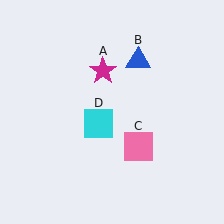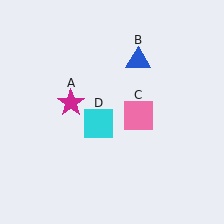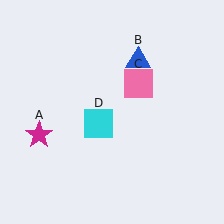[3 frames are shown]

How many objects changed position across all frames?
2 objects changed position: magenta star (object A), pink square (object C).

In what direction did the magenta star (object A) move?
The magenta star (object A) moved down and to the left.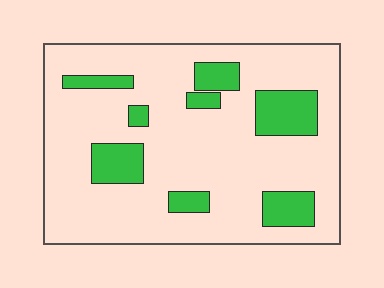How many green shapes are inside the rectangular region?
8.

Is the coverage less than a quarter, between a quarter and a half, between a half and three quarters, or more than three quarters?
Less than a quarter.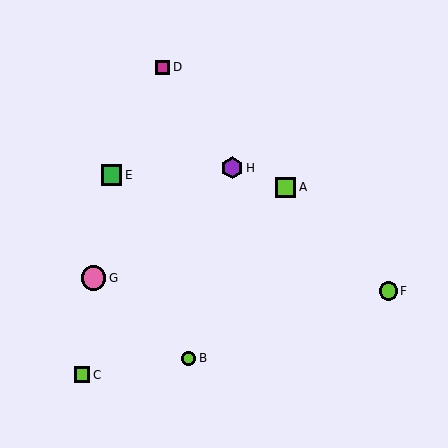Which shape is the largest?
The pink circle (labeled G) is the largest.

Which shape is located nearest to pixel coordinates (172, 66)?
The magenta square (labeled D) at (163, 67) is nearest to that location.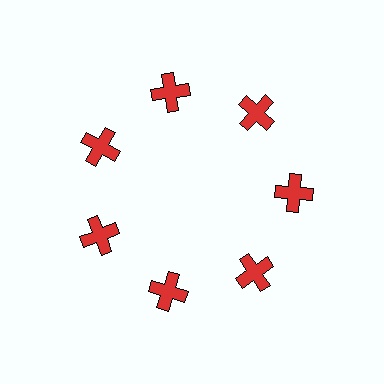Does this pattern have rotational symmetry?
Yes, this pattern has 7-fold rotational symmetry. It looks the same after rotating 51 degrees around the center.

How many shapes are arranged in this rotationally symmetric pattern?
There are 7 shapes, arranged in 7 groups of 1.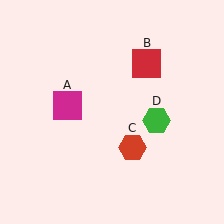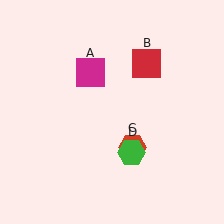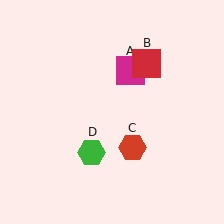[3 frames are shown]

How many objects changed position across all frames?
2 objects changed position: magenta square (object A), green hexagon (object D).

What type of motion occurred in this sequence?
The magenta square (object A), green hexagon (object D) rotated clockwise around the center of the scene.